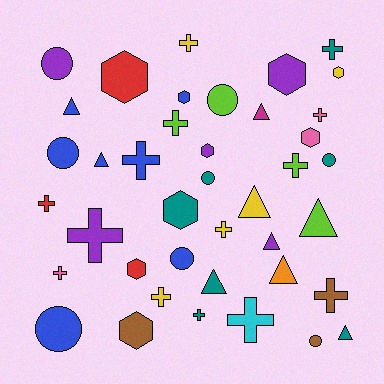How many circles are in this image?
There are 8 circles.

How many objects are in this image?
There are 40 objects.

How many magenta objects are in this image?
There is 1 magenta object.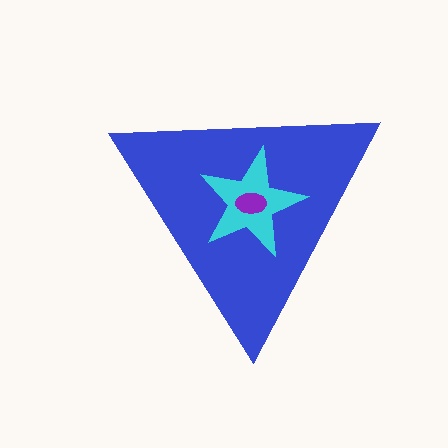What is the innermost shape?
The purple ellipse.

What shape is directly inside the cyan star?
The purple ellipse.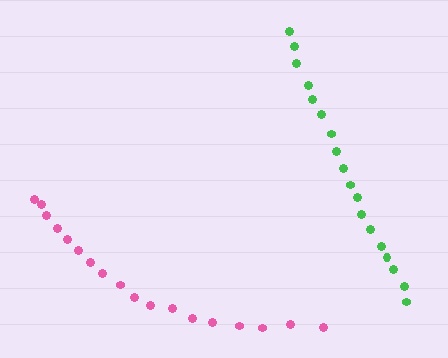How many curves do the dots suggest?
There are 2 distinct paths.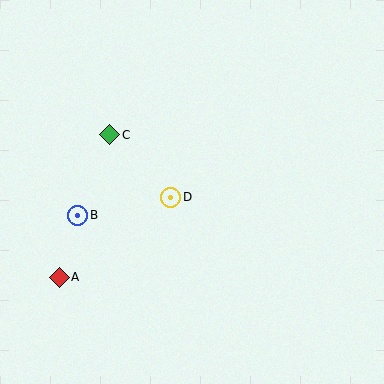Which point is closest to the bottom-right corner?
Point D is closest to the bottom-right corner.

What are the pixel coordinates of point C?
Point C is at (110, 135).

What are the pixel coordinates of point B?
Point B is at (78, 215).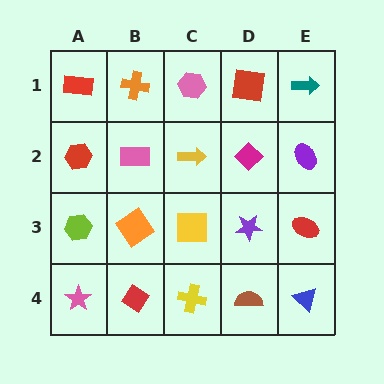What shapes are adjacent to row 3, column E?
A purple ellipse (row 2, column E), a blue triangle (row 4, column E), a purple star (row 3, column D).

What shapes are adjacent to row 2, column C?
A pink hexagon (row 1, column C), a yellow square (row 3, column C), a pink rectangle (row 2, column B), a magenta diamond (row 2, column D).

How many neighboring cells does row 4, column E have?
2.